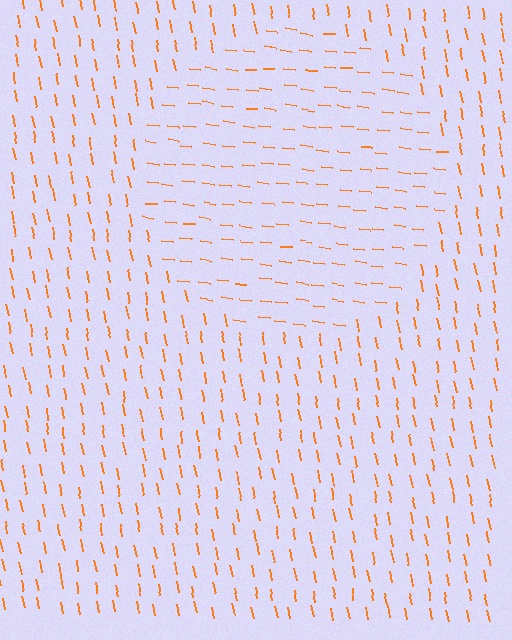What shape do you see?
I see a circle.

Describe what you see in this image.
The image is filled with small orange line segments. A circle region in the image has lines oriented differently from the surrounding lines, creating a visible texture boundary.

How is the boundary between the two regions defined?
The boundary is defined purely by a change in line orientation (approximately 72 degrees difference). All lines are the same color and thickness.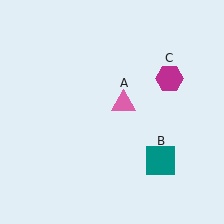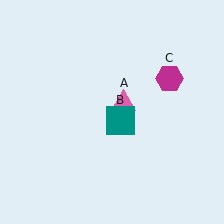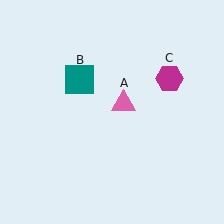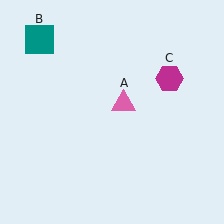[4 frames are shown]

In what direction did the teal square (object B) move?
The teal square (object B) moved up and to the left.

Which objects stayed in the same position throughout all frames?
Pink triangle (object A) and magenta hexagon (object C) remained stationary.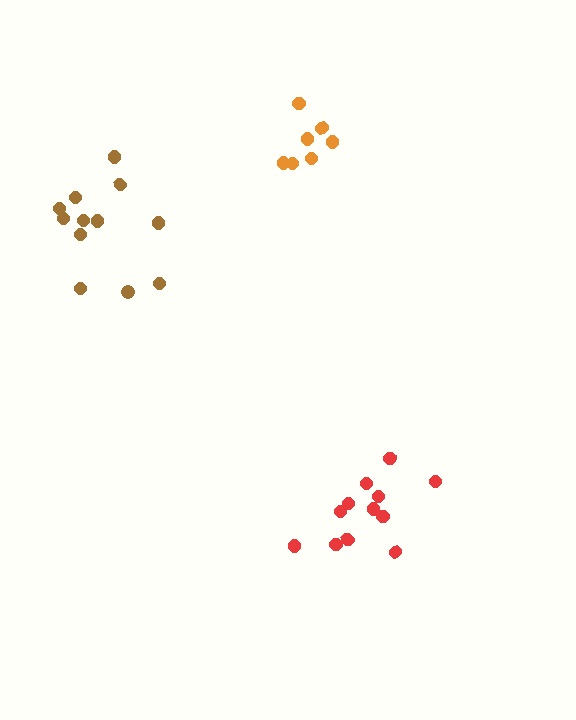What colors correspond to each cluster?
The clusters are colored: red, brown, orange.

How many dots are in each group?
Group 1: 12 dots, Group 2: 12 dots, Group 3: 7 dots (31 total).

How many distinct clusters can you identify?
There are 3 distinct clusters.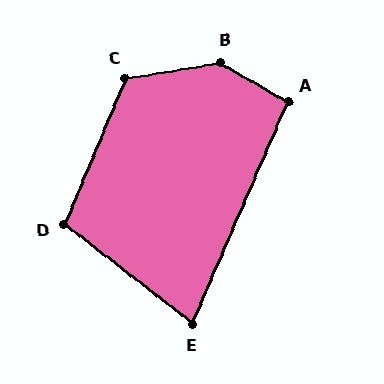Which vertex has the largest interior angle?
B, at approximately 141 degrees.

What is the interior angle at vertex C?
Approximately 122 degrees (obtuse).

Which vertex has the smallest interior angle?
E, at approximately 76 degrees.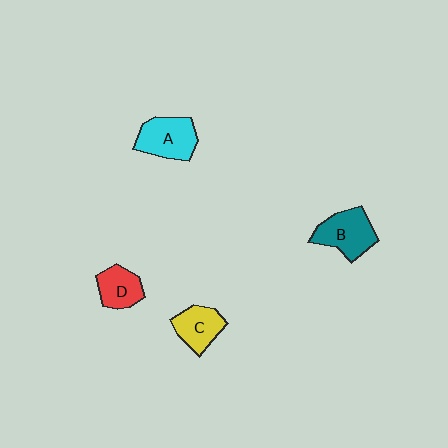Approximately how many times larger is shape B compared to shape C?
Approximately 1.3 times.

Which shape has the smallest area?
Shape D (red).